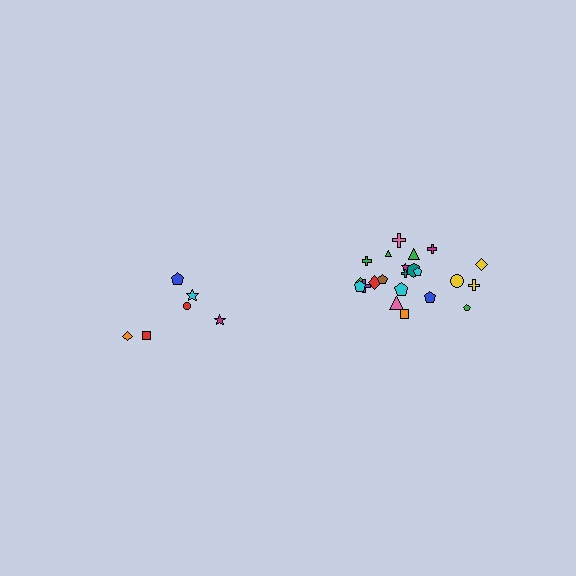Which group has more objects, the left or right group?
The right group.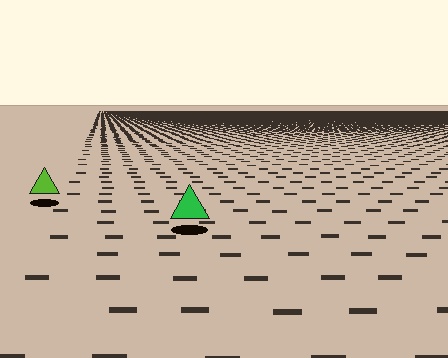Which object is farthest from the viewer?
The lime triangle is farthest from the viewer. It appears smaller and the ground texture around it is denser.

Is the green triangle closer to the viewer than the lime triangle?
Yes. The green triangle is closer — you can tell from the texture gradient: the ground texture is coarser near it.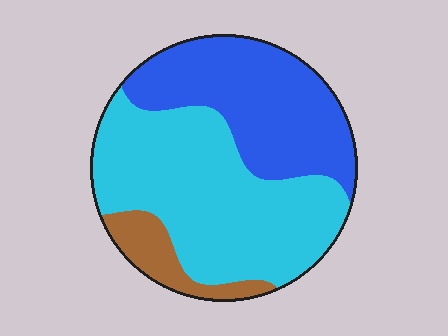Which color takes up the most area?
Cyan, at roughly 55%.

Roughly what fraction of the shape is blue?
Blue takes up between a quarter and a half of the shape.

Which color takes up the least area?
Brown, at roughly 10%.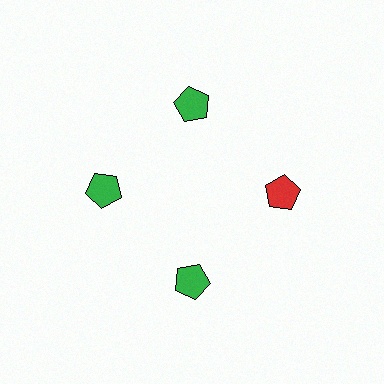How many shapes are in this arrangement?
There are 4 shapes arranged in a ring pattern.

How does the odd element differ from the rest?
It has a different color: red instead of green.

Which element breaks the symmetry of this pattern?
The red pentagon at roughly the 3 o'clock position breaks the symmetry. All other shapes are green pentagons.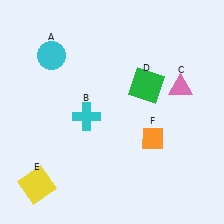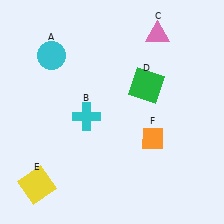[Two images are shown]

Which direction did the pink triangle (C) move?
The pink triangle (C) moved up.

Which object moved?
The pink triangle (C) moved up.